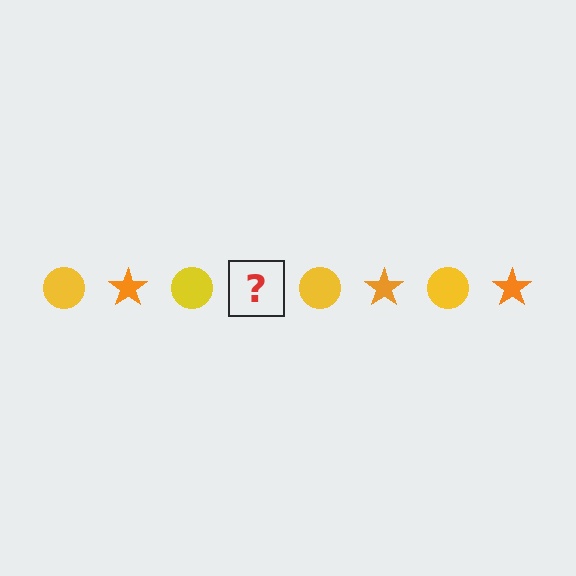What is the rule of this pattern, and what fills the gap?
The rule is that the pattern alternates between yellow circle and orange star. The gap should be filled with an orange star.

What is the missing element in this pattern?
The missing element is an orange star.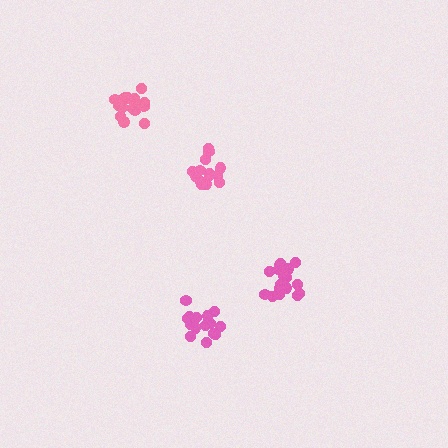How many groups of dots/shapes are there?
There are 4 groups.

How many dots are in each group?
Group 1: 19 dots, Group 2: 15 dots, Group 3: 15 dots, Group 4: 15 dots (64 total).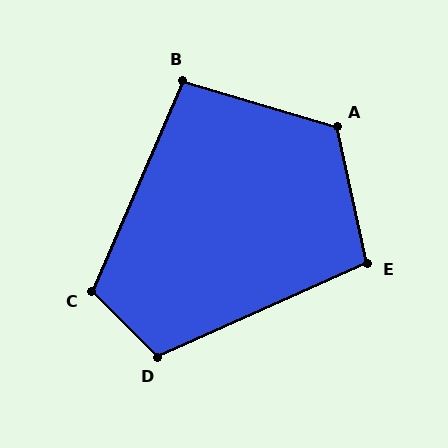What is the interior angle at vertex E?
Approximately 101 degrees (obtuse).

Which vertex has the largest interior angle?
A, at approximately 119 degrees.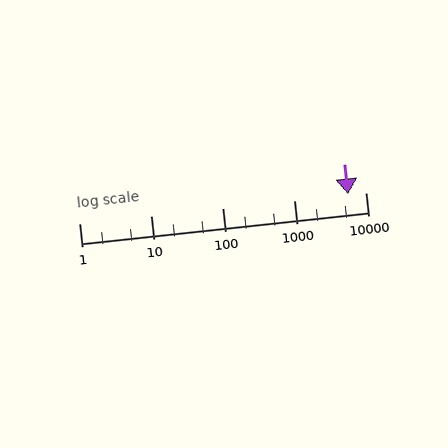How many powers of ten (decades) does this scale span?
The scale spans 4 decades, from 1 to 10000.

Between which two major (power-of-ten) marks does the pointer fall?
The pointer is between 1000 and 10000.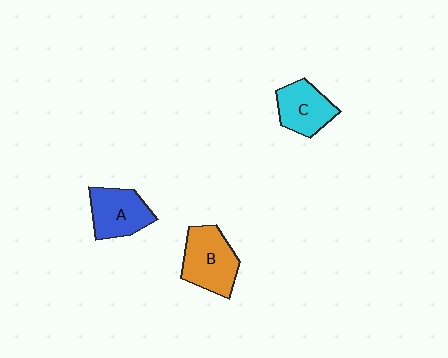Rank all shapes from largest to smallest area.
From largest to smallest: B (orange), A (blue), C (cyan).